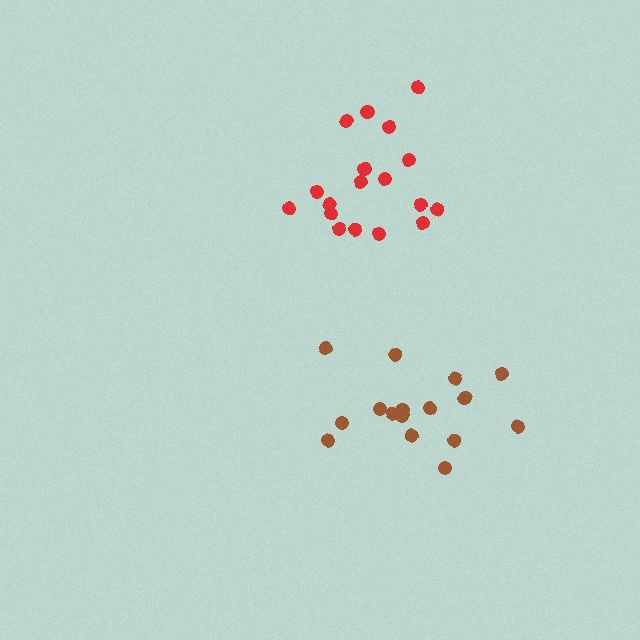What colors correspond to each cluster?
The clusters are colored: brown, red.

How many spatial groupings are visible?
There are 2 spatial groupings.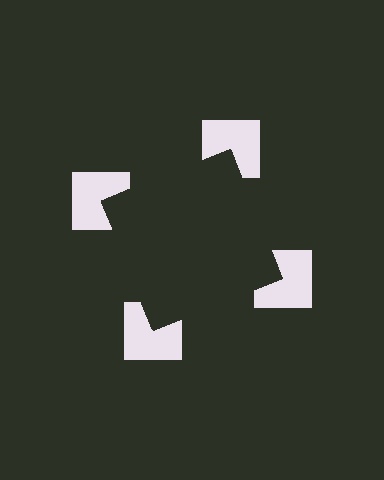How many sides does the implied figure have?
4 sides.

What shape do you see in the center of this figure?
An illusory square — its edges are inferred from the aligned wedge cuts in the notched squares, not physically drawn.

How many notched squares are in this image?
There are 4 — one at each vertex of the illusory square.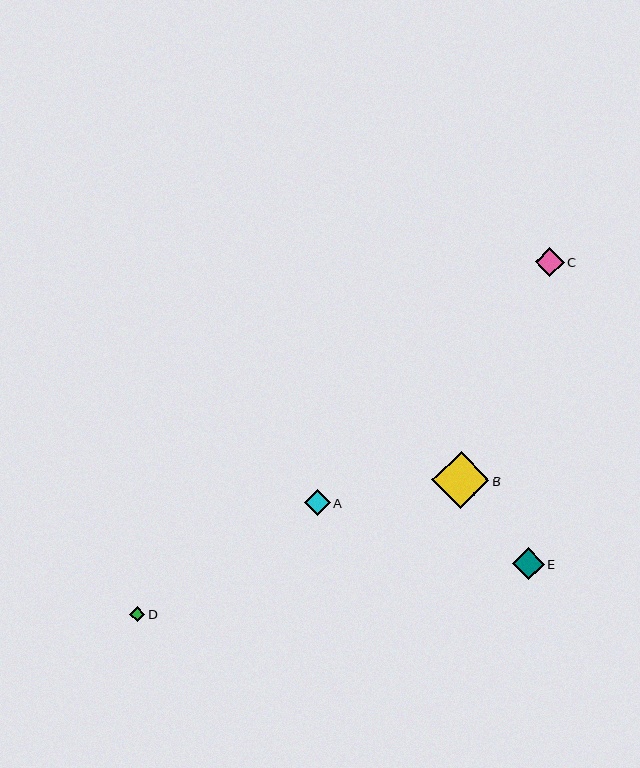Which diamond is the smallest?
Diamond D is the smallest with a size of approximately 15 pixels.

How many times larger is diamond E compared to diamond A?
Diamond E is approximately 1.2 times the size of diamond A.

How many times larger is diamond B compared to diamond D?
Diamond B is approximately 3.7 times the size of diamond D.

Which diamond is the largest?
Diamond B is the largest with a size of approximately 57 pixels.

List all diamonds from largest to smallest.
From largest to smallest: B, E, C, A, D.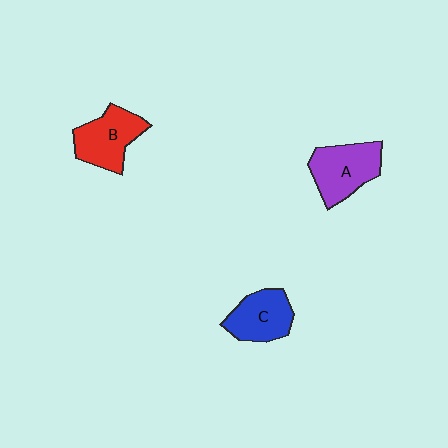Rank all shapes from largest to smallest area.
From largest to smallest: A (purple), B (red), C (blue).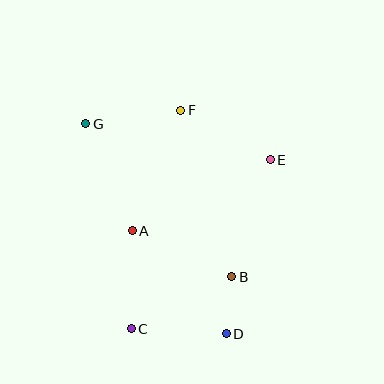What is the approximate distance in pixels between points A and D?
The distance between A and D is approximately 140 pixels.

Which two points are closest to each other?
Points B and D are closest to each other.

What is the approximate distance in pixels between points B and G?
The distance between B and G is approximately 211 pixels.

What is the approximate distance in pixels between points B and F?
The distance between B and F is approximately 174 pixels.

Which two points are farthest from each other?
Points D and G are farthest from each other.